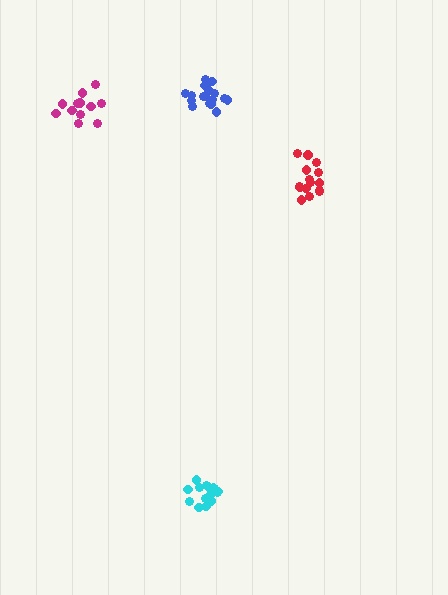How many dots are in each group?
Group 1: 15 dots, Group 2: 17 dots, Group 3: 12 dots, Group 4: 16 dots (60 total).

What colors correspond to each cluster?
The clusters are colored: red, blue, magenta, cyan.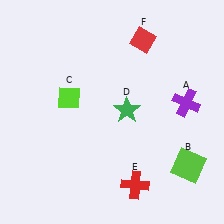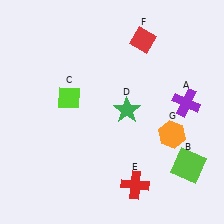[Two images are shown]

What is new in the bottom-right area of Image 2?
An orange hexagon (G) was added in the bottom-right area of Image 2.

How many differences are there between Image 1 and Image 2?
There is 1 difference between the two images.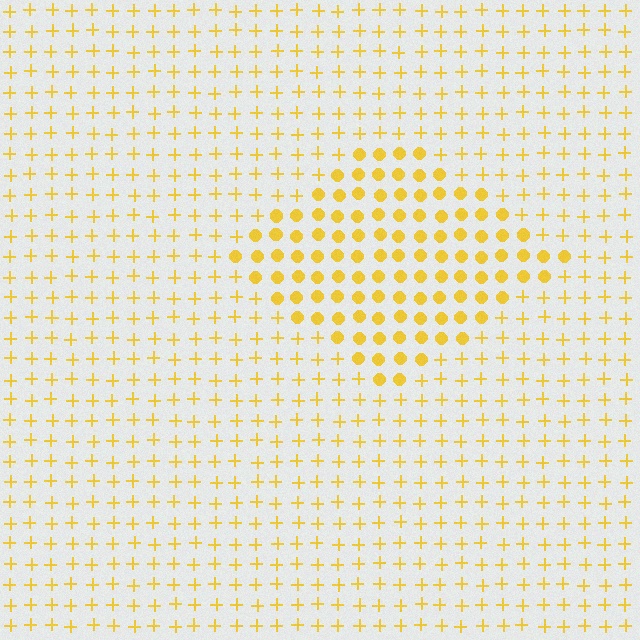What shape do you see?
I see a diamond.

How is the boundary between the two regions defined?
The boundary is defined by a change in element shape: circles inside vs. plus signs outside. All elements share the same color and spacing.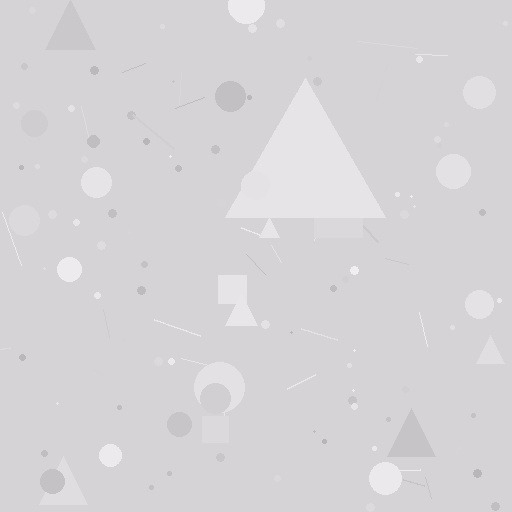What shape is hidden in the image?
A triangle is hidden in the image.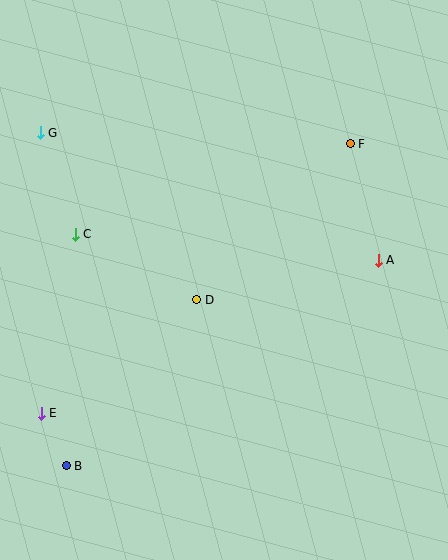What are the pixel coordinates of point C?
Point C is at (75, 234).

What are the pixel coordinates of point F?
Point F is at (350, 144).